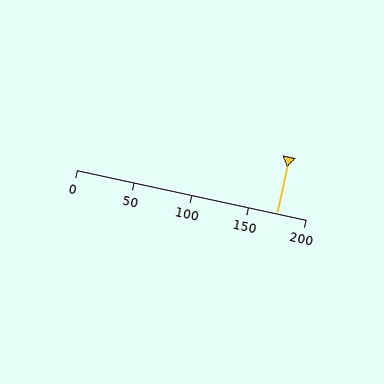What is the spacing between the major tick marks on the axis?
The major ticks are spaced 50 apart.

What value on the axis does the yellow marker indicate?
The marker indicates approximately 175.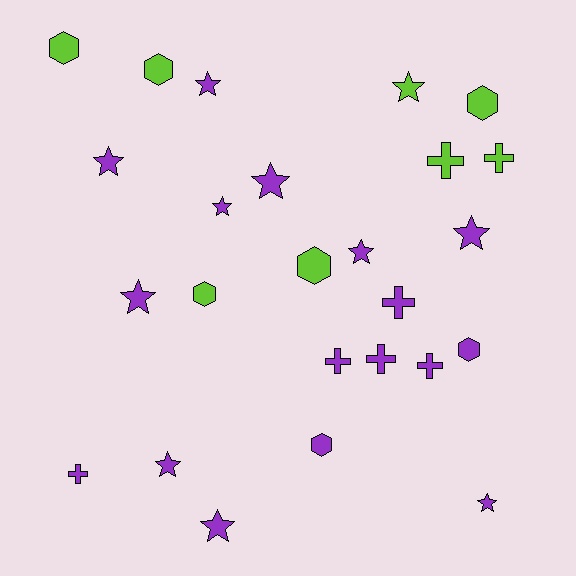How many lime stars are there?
There is 1 lime star.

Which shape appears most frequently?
Star, with 11 objects.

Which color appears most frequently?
Purple, with 17 objects.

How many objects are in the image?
There are 25 objects.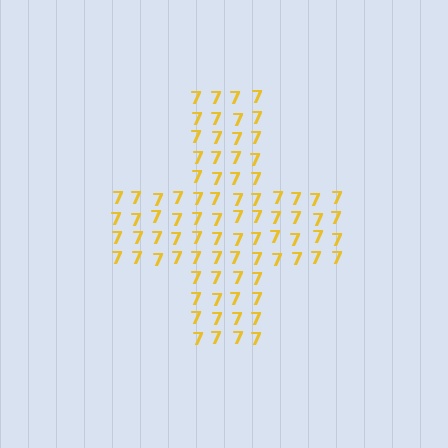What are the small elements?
The small elements are digit 7's.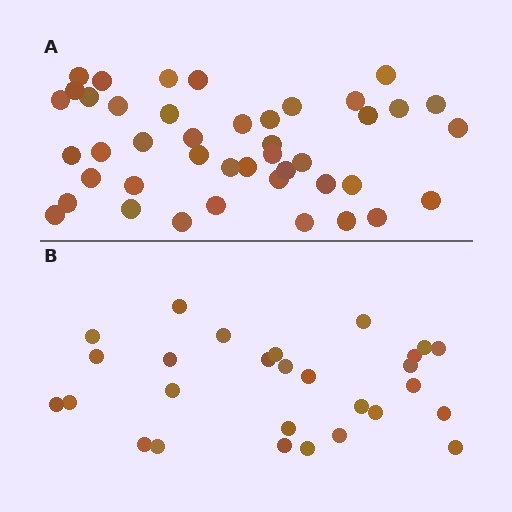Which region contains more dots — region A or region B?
Region A (the top region) has more dots.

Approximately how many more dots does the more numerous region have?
Region A has approximately 15 more dots than region B.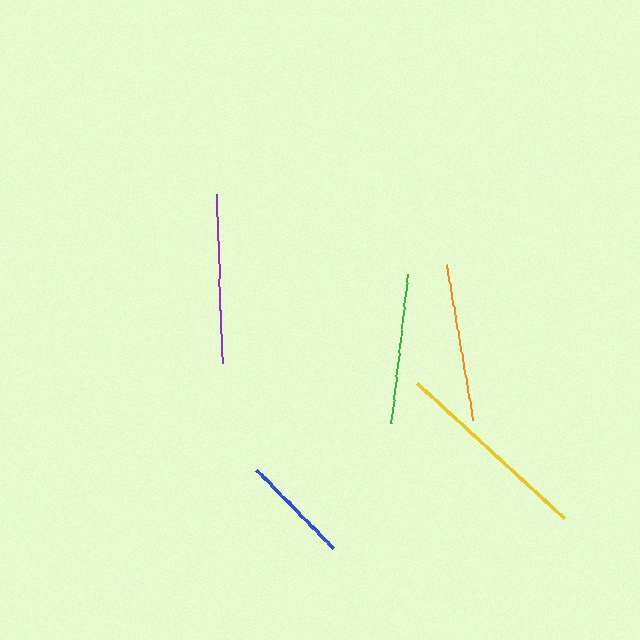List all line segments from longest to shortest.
From longest to shortest: yellow, purple, orange, green, blue.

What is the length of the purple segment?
The purple segment is approximately 169 pixels long.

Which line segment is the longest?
The yellow line is the longest at approximately 200 pixels.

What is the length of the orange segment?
The orange segment is approximately 157 pixels long.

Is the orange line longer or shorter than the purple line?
The purple line is longer than the orange line.